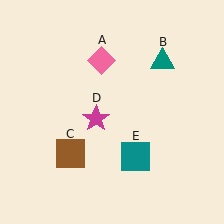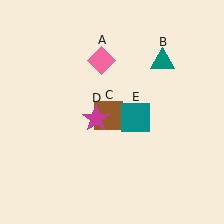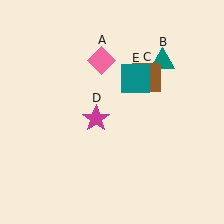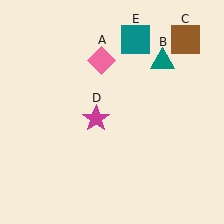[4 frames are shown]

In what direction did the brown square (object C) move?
The brown square (object C) moved up and to the right.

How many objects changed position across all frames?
2 objects changed position: brown square (object C), teal square (object E).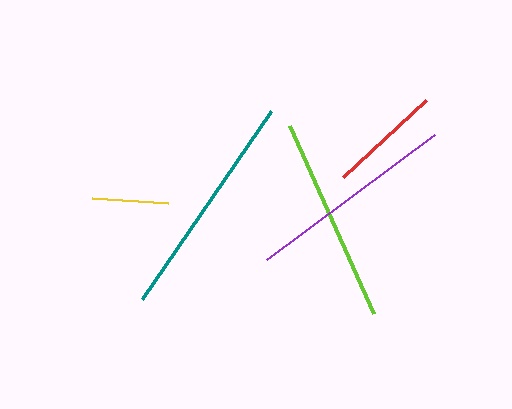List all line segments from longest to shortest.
From longest to shortest: teal, purple, lime, red, yellow.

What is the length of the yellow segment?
The yellow segment is approximately 76 pixels long.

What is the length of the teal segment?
The teal segment is approximately 228 pixels long.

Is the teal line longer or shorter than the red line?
The teal line is longer than the red line.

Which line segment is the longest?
The teal line is the longest at approximately 228 pixels.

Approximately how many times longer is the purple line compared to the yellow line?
The purple line is approximately 2.8 times the length of the yellow line.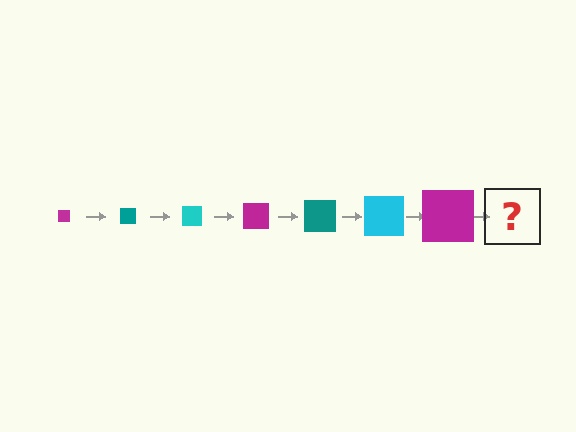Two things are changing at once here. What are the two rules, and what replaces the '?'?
The two rules are that the square grows larger each step and the color cycles through magenta, teal, and cyan. The '?' should be a teal square, larger than the previous one.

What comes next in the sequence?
The next element should be a teal square, larger than the previous one.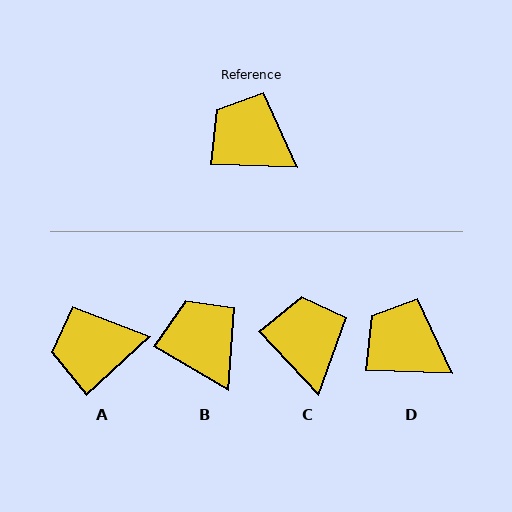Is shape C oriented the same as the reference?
No, it is off by about 45 degrees.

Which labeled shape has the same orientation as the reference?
D.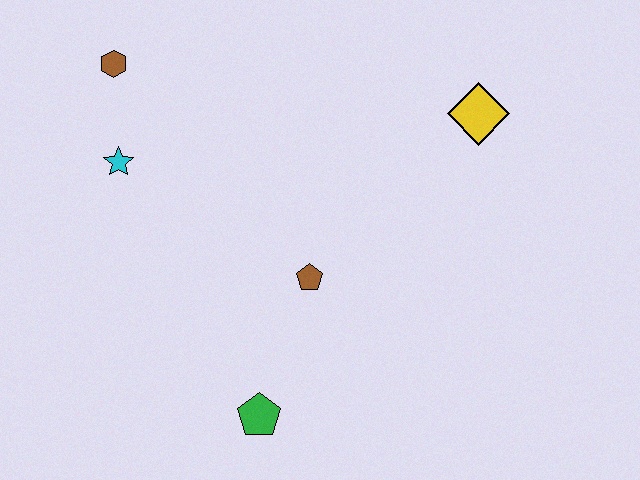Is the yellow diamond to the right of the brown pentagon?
Yes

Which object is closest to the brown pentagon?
The green pentagon is closest to the brown pentagon.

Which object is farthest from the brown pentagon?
The brown hexagon is farthest from the brown pentagon.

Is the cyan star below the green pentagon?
No